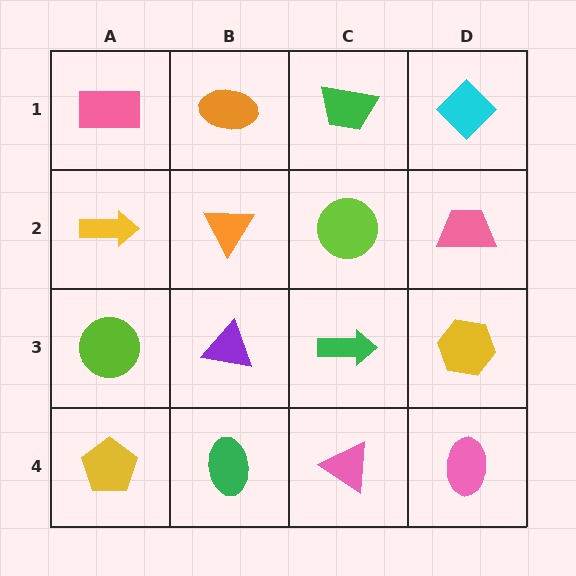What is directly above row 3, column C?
A lime circle.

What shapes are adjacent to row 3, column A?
A yellow arrow (row 2, column A), a yellow pentagon (row 4, column A), a purple triangle (row 3, column B).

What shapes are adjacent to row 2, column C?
A green trapezoid (row 1, column C), a green arrow (row 3, column C), an orange triangle (row 2, column B), a pink trapezoid (row 2, column D).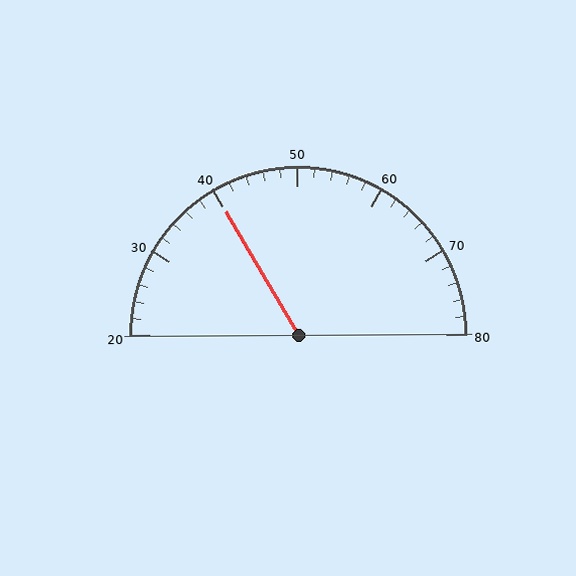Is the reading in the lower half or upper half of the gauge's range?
The reading is in the lower half of the range (20 to 80).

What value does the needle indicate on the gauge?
The needle indicates approximately 40.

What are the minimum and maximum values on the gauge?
The gauge ranges from 20 to 80.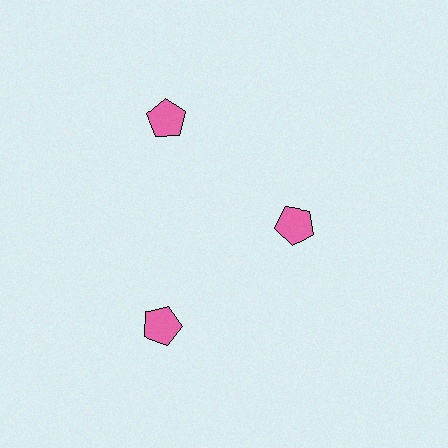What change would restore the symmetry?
The symmetry would be restored by moving it outward, back onto the ring so that all 3 pentagons sit at equal angles and equal distance from the center.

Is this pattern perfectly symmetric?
No. The 3 pink pentagons are arranged in a ring, but one element near the 3 o'clock position is pulled inward toward the center, breaking the 3-fold rotational symmetry.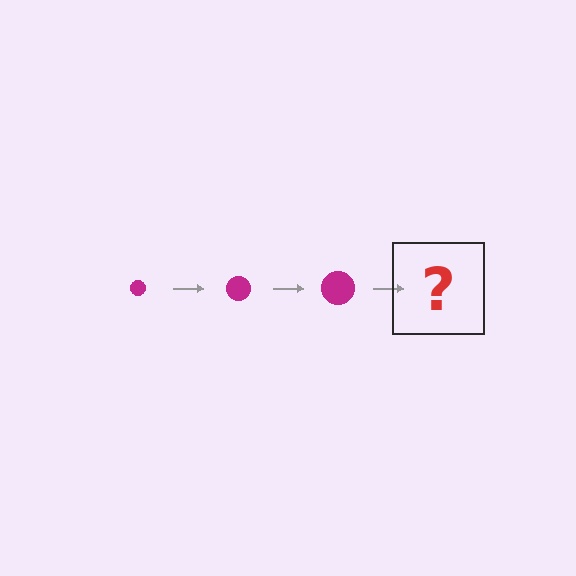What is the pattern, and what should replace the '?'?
The pattern is that the circle gets progressively larger each step. The '?' should be a magenta circle, larger than the previous one.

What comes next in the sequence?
The next element should be a magenta circle, larger than the previous one.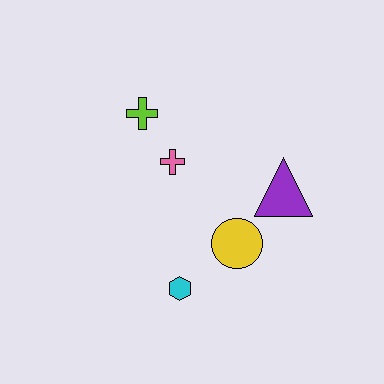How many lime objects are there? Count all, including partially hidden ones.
There is 1 lime object.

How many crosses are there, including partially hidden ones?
There are 2 crosses.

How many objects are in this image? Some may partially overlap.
There are 5 objects.